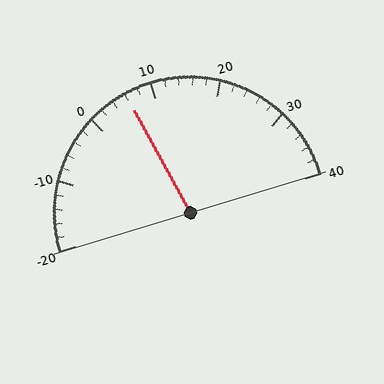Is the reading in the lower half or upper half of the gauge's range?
The reading is in the lower half of the range (-20 to 40).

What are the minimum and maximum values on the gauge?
The gauge ranges from -20 to 40.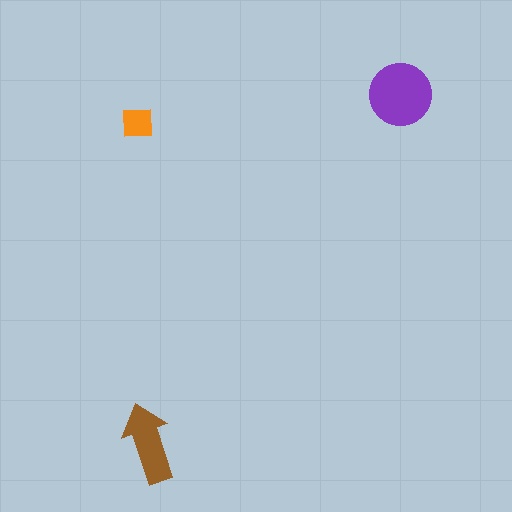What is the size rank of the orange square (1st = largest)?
3rd.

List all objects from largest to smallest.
The purple circle, the brown arrow, the orange square.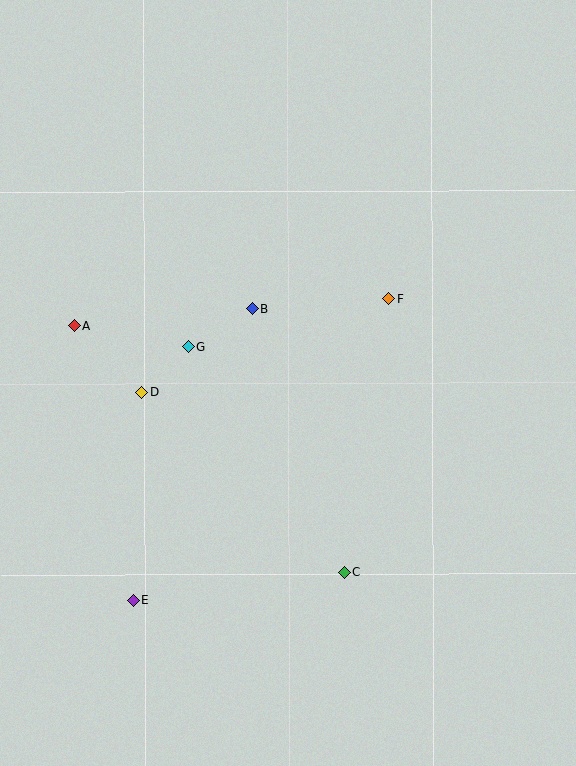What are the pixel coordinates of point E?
Point E is at (133, 600).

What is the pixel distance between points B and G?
The distance between B and G is 74 pixels.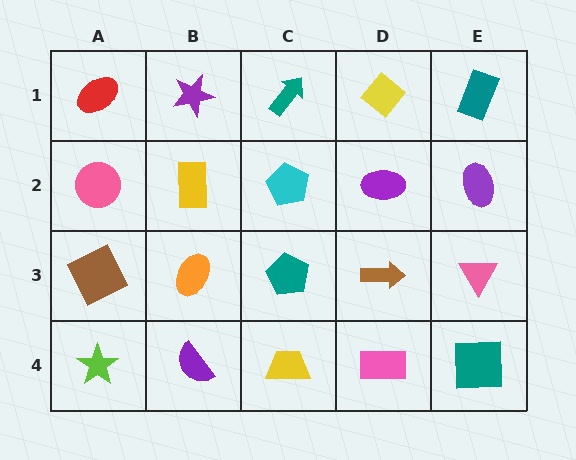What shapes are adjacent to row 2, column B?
A purple star (row 1, column B), an orange ellipse (row 3, column B), a pink circle (row 2, column A), a cyan pentagon (row 2, column C).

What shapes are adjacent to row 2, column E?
A teal rectangle (row 1, column E), a pink triangle (row 3, column E), a purple ellipse (row 2, column D).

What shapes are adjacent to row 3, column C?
A cyan pentagon (row 2, column C), a yellow trapezoid (row 4, column C), an orange ellipse (row 3, column B), a brown arrow (row 3, column D).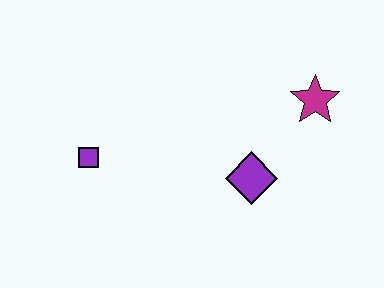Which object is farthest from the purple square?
The magenta star is farthest from the purple square.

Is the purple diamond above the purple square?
No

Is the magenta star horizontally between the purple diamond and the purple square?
No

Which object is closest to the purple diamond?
The magenta star is closest to the purple diamond.